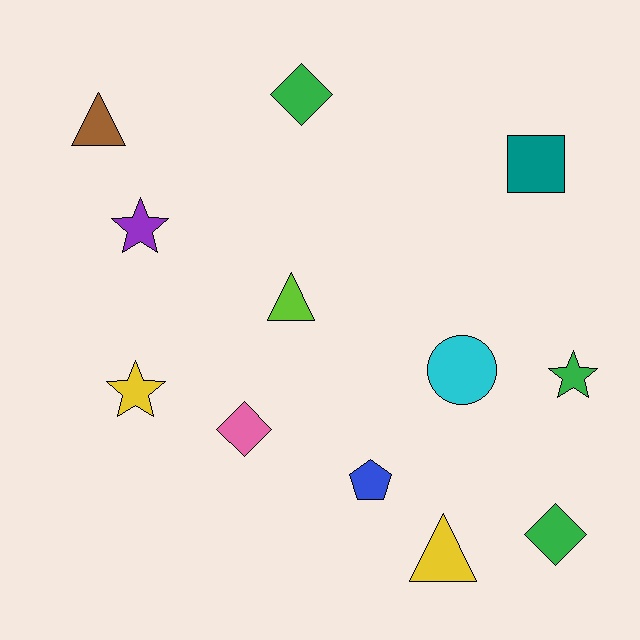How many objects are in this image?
There are 12 objects.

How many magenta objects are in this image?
There are no magenta objects.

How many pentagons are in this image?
There is 1 pentagon.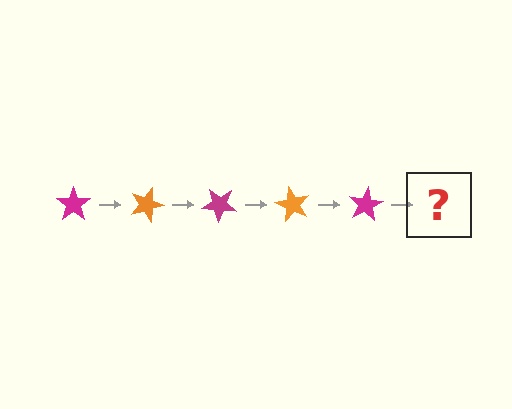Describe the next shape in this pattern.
It should be an orange star, rotated 100 degrees from the start.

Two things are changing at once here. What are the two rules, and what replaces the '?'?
The two rules are that it rotates 20 degrees each step and the color cycles through magenta and orange. The '?' should be an orange star, rotated 100 degrees from the start.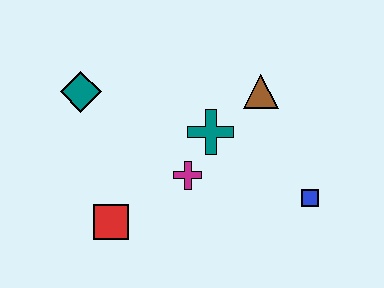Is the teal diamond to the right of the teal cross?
No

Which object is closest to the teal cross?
The magenta cross is closest to the teal cross.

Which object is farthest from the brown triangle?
The red square is farthest from the brown triangle.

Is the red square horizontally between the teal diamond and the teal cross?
Yes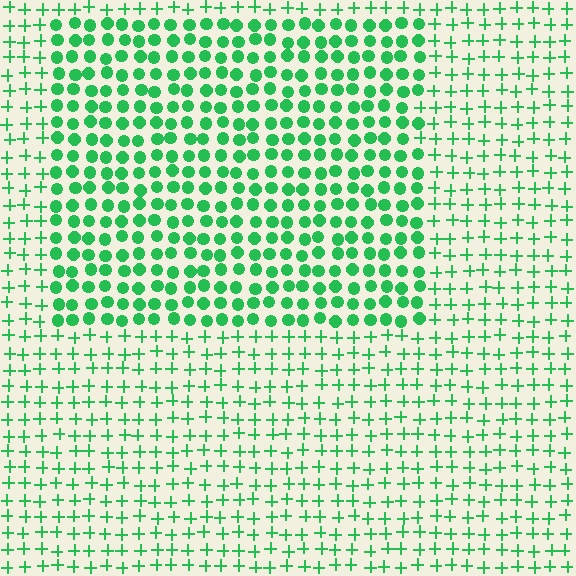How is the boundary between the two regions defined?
The boundary is defined by a change in element shape: circles inside vs. plus signs outside. All elements share the same color and spacing.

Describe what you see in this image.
The image is filled with small green elements arranged in a uniform grid. A rectangle-shaped region contains circles, while the surrounding area contains plus signs. The boundary is defined purely by the change in element shape.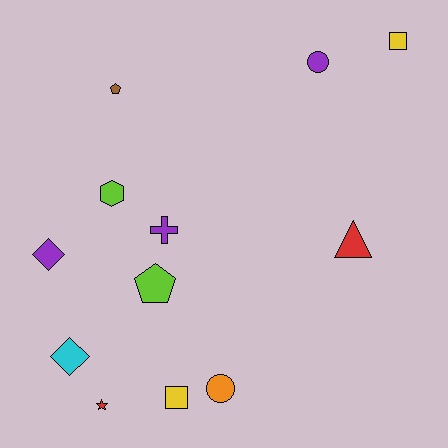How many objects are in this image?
There are 12 objects.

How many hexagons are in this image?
There is 1 hexagon.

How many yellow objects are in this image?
There are 2 yellow objects.